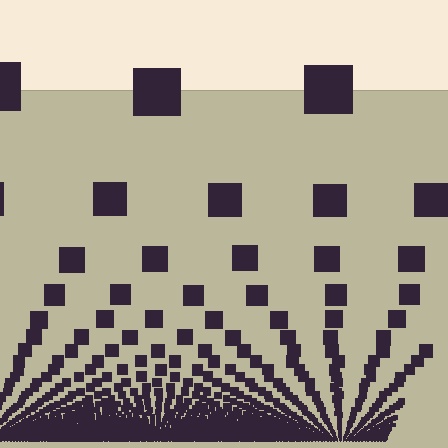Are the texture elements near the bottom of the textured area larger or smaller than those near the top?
Smaller. The gradient is inverted — elements near the bottom are smaller and denser.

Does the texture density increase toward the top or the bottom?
Density increases toward the bottom.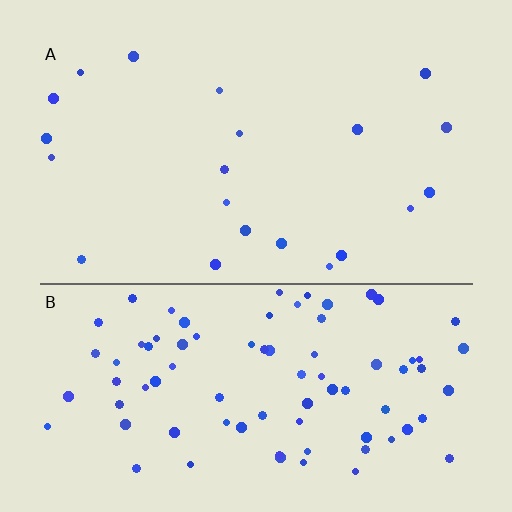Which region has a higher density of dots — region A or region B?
B (the bottom).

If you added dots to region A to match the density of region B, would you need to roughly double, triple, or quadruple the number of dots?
Approximately quadruple.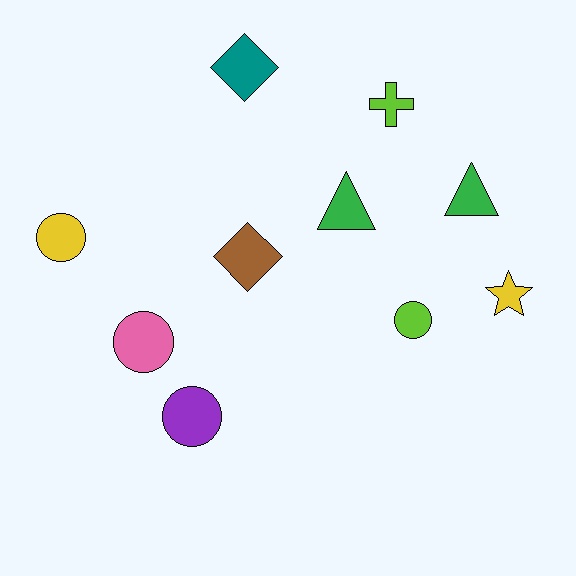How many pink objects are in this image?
There is 1 pink object.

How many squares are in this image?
There are no squares.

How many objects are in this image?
There are 10 objects.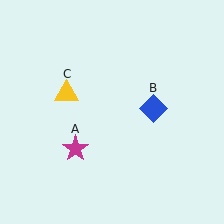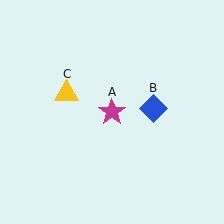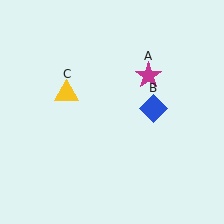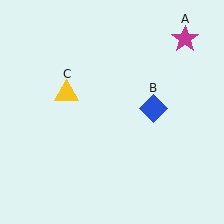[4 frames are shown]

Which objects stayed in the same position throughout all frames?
Blue diamond (object B) and yellow triangle (object C) remained stationary.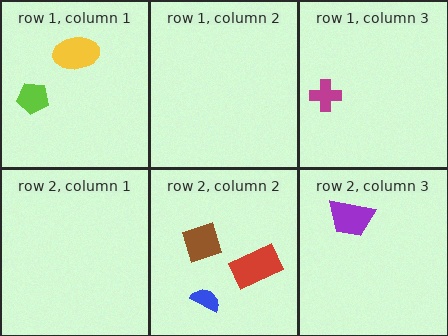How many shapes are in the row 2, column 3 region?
1.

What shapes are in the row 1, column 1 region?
The yellow ellipse, the lime pentagon.